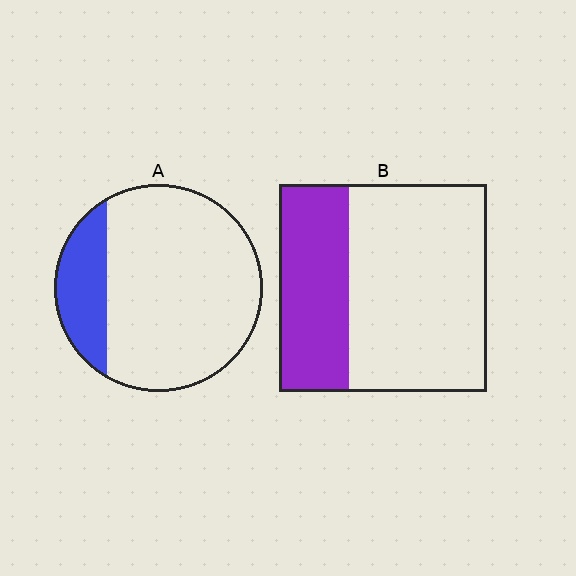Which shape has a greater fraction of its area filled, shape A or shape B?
Shape B.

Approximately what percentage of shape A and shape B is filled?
A is approximately 20% and B is approximately 35%.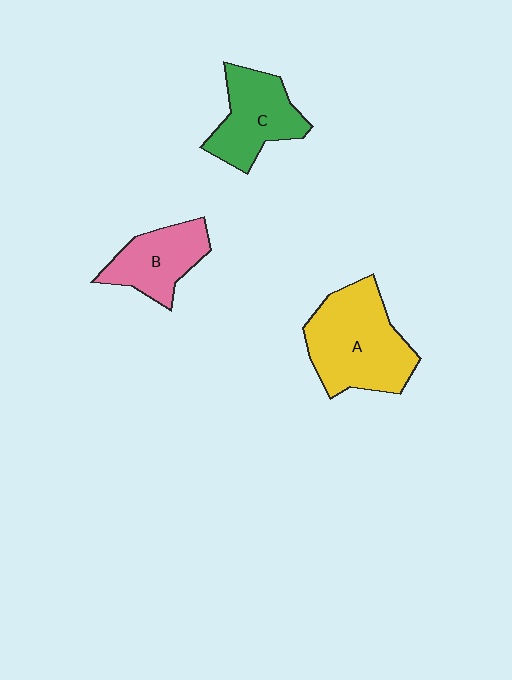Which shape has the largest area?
Shape A (yellow).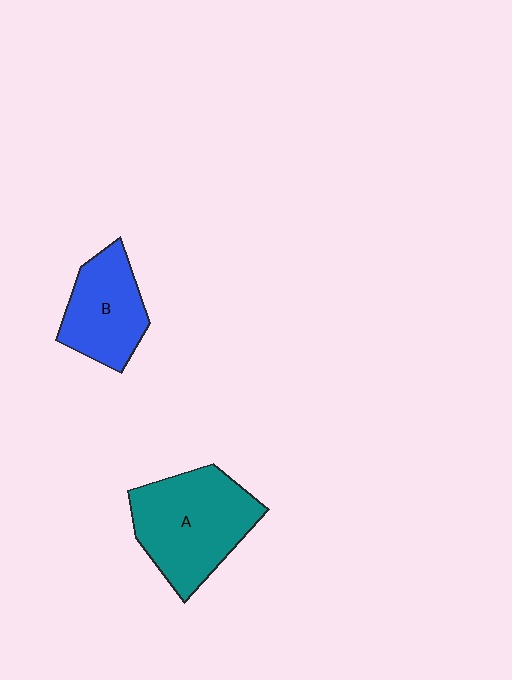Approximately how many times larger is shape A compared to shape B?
Approximately 1.5 times.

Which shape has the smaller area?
Shape B (blue).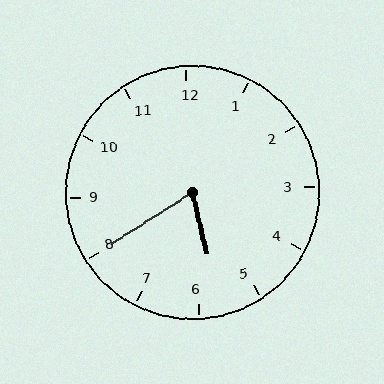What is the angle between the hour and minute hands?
Approximately 70 degrees.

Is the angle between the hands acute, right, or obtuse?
It is acute.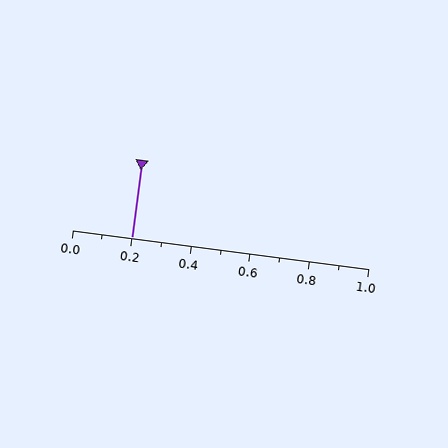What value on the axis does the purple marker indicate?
The marker indicates approximately 0.2.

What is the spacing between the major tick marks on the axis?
The major ticks are spaced 0.2 apart.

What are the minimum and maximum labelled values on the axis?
The axis runs from 0.0 to 1.0.